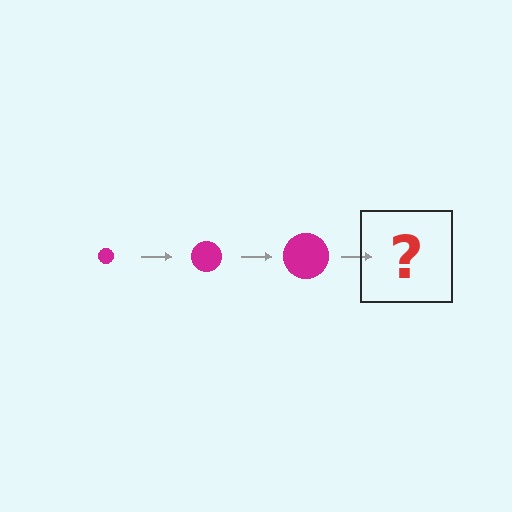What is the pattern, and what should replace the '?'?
The pattern is that the circle gets progressively larger each step. The '?' should be a magenta circle, larger than the previous one.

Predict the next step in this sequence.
The next step is a magenta circle, larger than the previous one.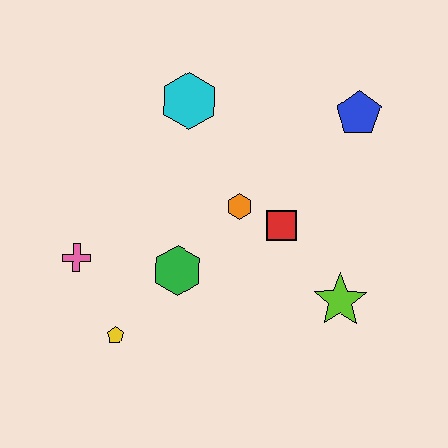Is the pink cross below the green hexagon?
No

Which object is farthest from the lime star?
The pink cross is farthest from the lime star.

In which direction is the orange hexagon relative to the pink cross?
The orange hexagon is to the right of the pink cross.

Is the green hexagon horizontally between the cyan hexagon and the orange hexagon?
No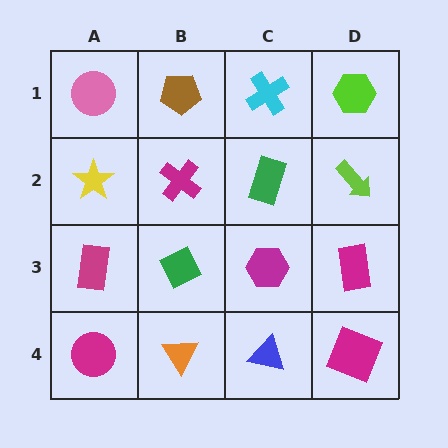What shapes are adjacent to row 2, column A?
A pink circle (row 1, column A), a magenta rectangle (row 3, column A), a magenta cross (row 2, column B).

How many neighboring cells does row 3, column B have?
4.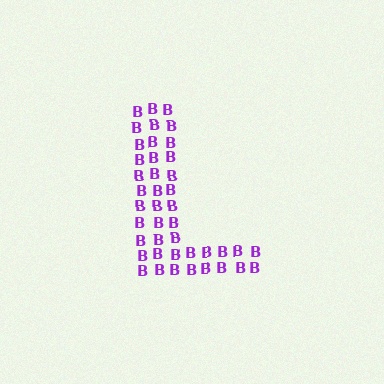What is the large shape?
The large shape is the letter L.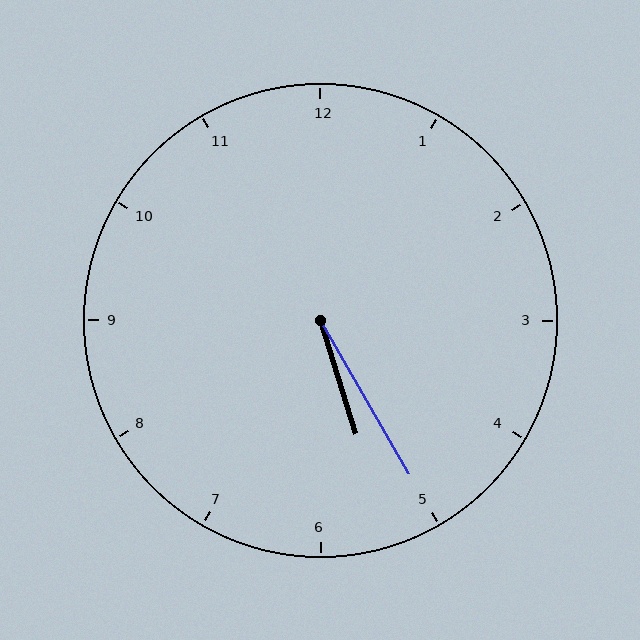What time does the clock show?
5:25.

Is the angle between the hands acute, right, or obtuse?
It is acute.